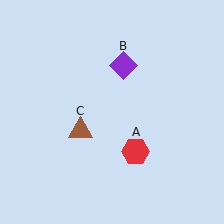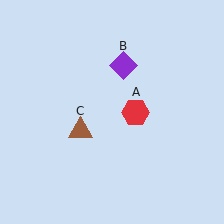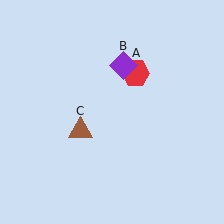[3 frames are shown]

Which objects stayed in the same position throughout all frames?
Purple diamond (object B) and brown triangle (object C) remained stationary.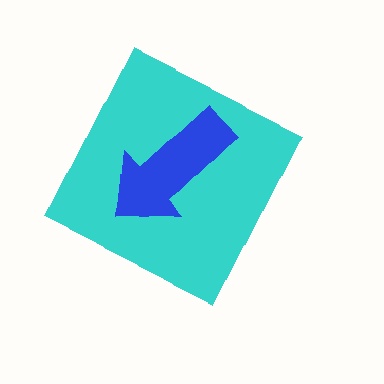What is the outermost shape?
The cyan diamond.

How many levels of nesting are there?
2.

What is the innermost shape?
The blue arrow.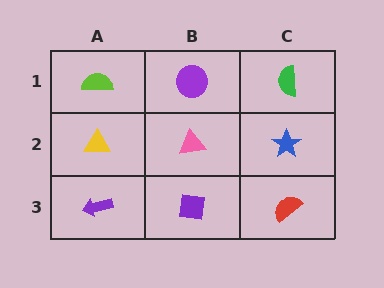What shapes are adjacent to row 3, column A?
A yellow triangle (row 2, column A), a purple square (row 3, column B).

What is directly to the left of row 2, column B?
A yellow triangle.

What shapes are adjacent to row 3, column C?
A blue star (row 2, column C), a purple square (row 3, column B).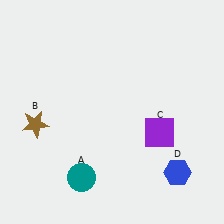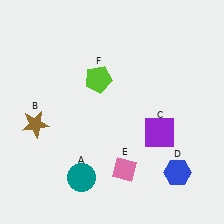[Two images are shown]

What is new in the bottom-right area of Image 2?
A pink diamond (E) was added in the bottom-right area of Image 2.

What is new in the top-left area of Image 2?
A lime pentagon (F) was added in the top-left area of Image 2.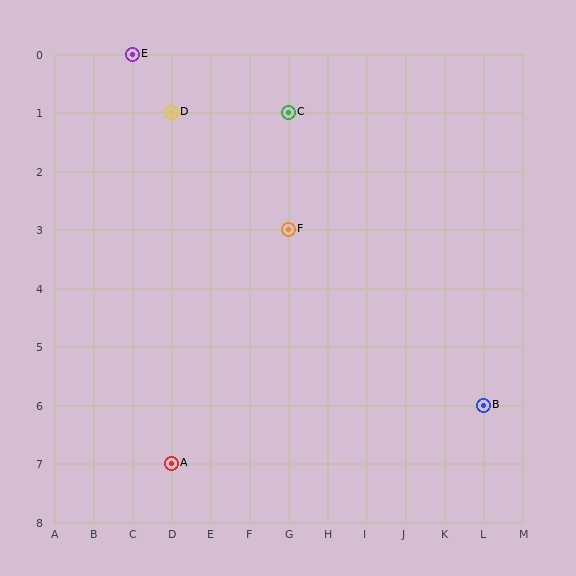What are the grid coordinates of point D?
Point D is at grid coordinates (D, 1).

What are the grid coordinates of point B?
Point B is at grid coordinates (L, 6).